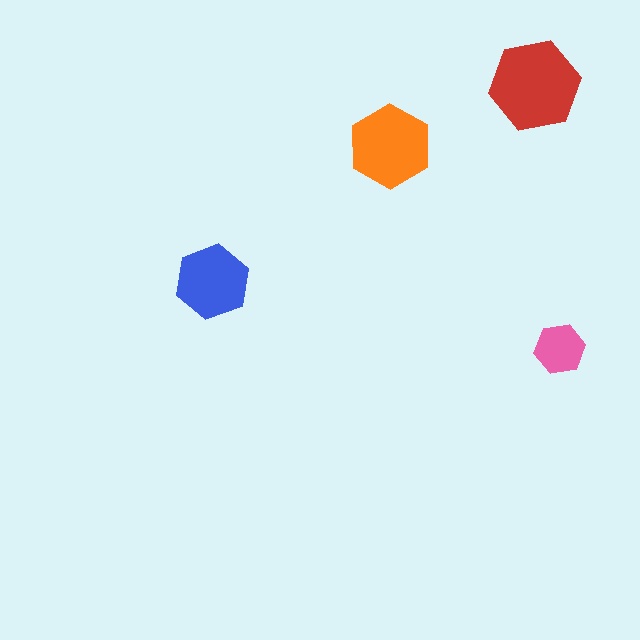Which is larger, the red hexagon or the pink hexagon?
The red one.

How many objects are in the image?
There are 4 objects in the image.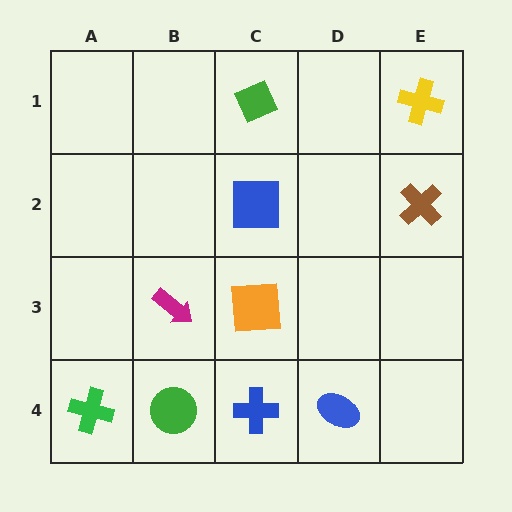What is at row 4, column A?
A green cross.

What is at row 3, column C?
An orange square.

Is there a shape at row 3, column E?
No, that cell is empty.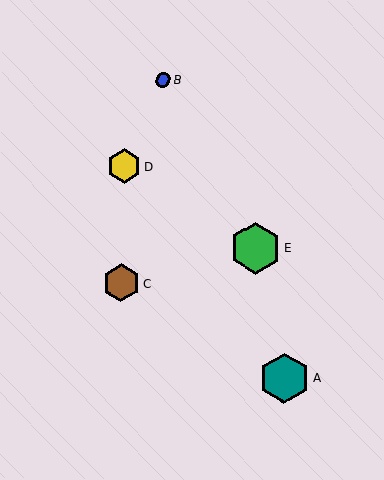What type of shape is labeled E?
Shape E is a green hexagon.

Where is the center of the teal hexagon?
The center of the teal hexagon is at (284, 378).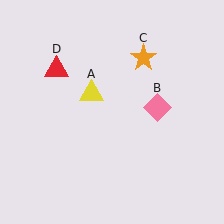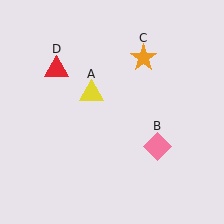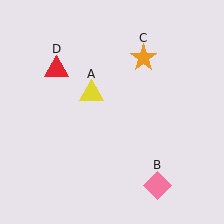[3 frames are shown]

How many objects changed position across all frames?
1 object changed position: pink diamond (object B).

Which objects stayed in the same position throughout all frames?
Yellow triangle (object A) and orange star (object C) and red triangle (object D) remained stationary.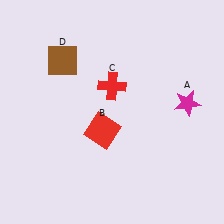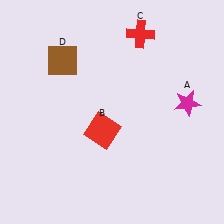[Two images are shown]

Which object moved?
The red cross (C) moved up.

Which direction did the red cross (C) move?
The red cross (C) moved up.